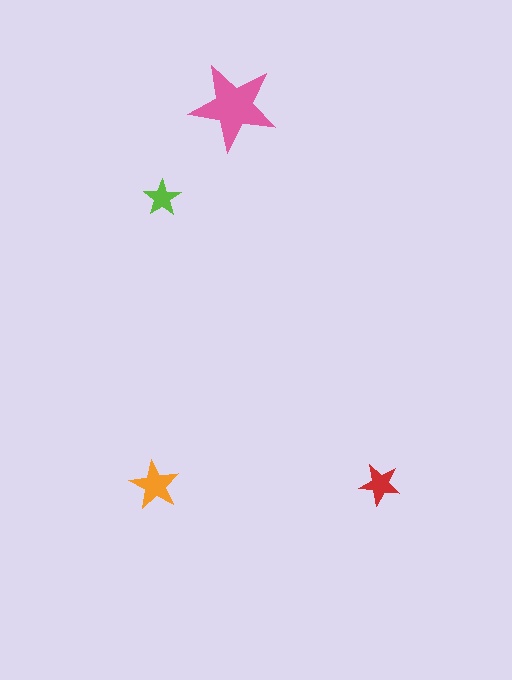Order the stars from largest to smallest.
the pink one, the orange one, the red one, the lime one.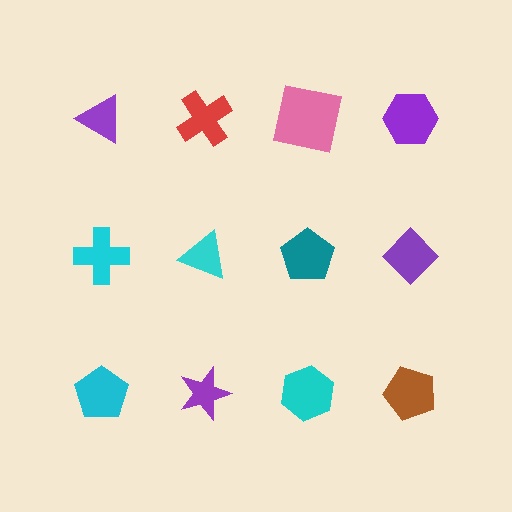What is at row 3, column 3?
A cyan hexagon.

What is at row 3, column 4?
A brown pentagon.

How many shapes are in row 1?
4 shapes.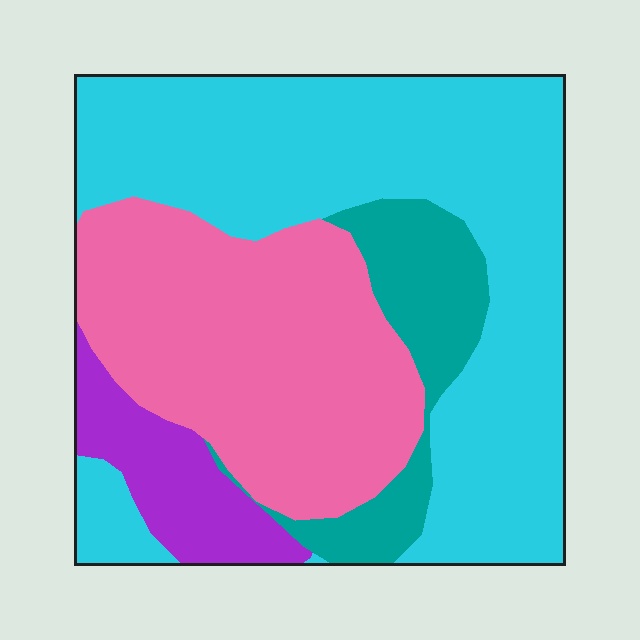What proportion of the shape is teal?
Teal covers roughly 10% of the shape.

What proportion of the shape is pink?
Pink takes up between a sixth and a third of the shape.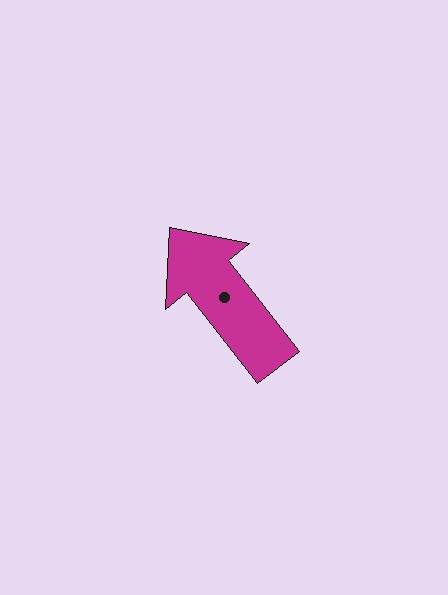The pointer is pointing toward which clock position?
Roughly 11 o'clock.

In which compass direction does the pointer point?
Northwest.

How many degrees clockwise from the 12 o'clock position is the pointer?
Approximately 322 degrees.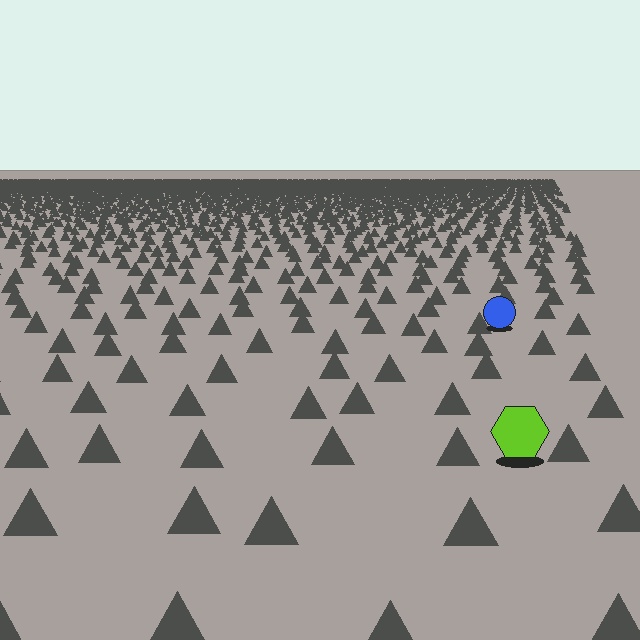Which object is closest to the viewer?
The lime hexagon is closest. The texture marks near it are larger and more spread out.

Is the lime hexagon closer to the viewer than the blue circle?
Yes. The lime hexagon is closer — you can tell from the texture gradient: the ground texture is coarser near it.